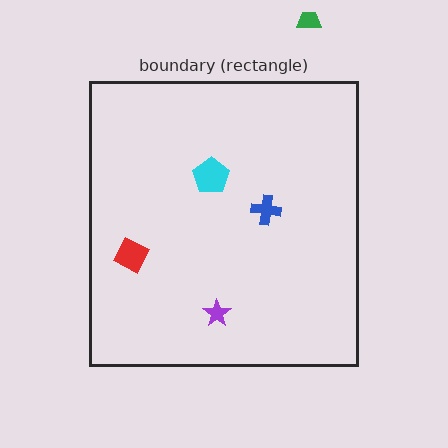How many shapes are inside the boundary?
4 inside, 1 outside.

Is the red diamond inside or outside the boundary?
Inside.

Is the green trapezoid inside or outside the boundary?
Outside.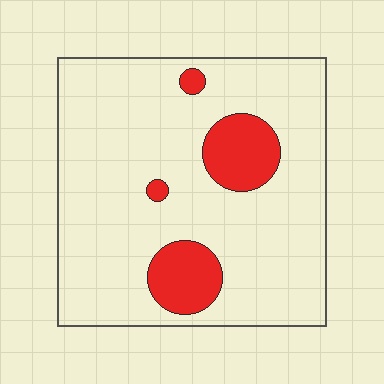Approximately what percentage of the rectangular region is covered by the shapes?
Approximately 15%.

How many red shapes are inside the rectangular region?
4.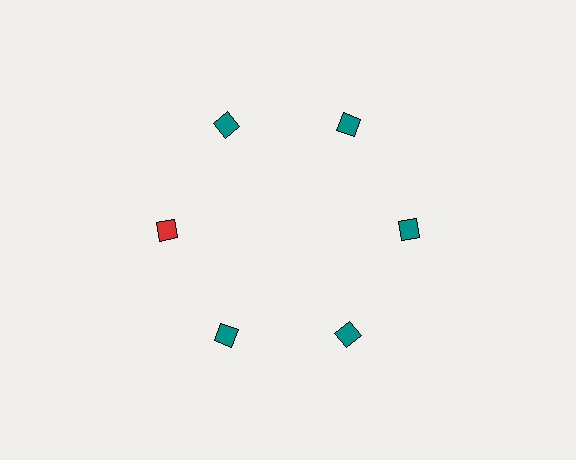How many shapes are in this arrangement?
There are 6 shapes arranged in a ring pattern.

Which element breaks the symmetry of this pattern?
The red diamond at roughly the 9 o'clock position breaks the symmetry. All other shapes are teal diamonds.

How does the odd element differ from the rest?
It has a different color: red instead of teal.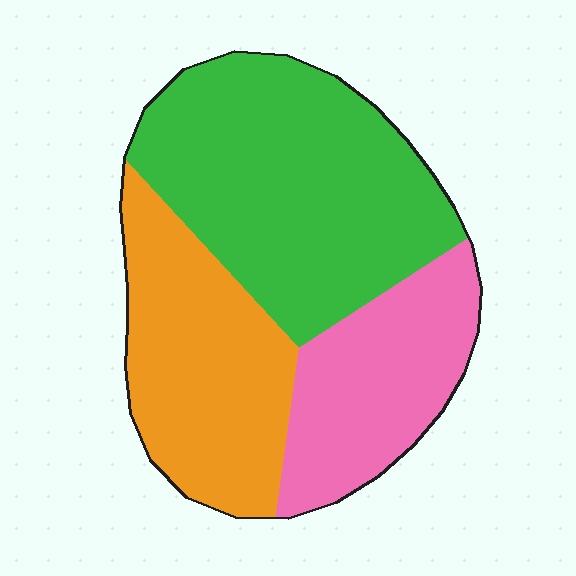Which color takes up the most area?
Green, at roughly 45%.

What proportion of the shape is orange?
Orange takes up between a quarter and a half of the shape.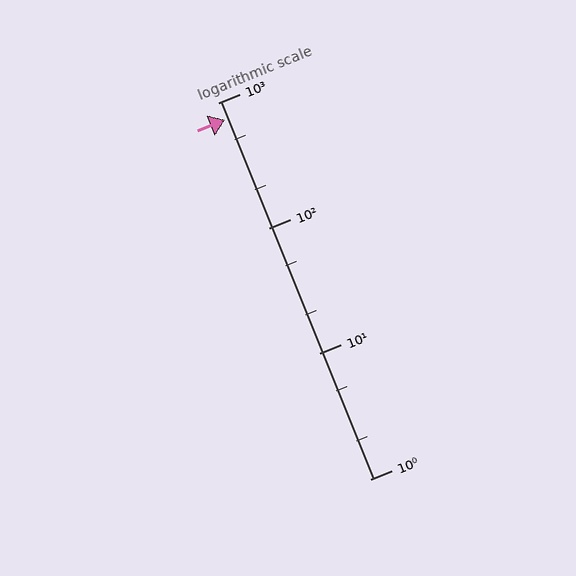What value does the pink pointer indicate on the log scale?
The pointer indicates approximately 730.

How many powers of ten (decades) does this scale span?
The scale spans 3 decades, from 1 to 1000.